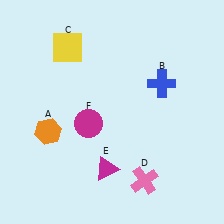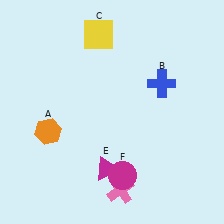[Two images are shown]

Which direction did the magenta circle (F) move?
The magenta circle (F) moved down.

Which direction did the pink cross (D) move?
The pink cross (D) moved left.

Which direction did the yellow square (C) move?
The yellow square (C) moved right.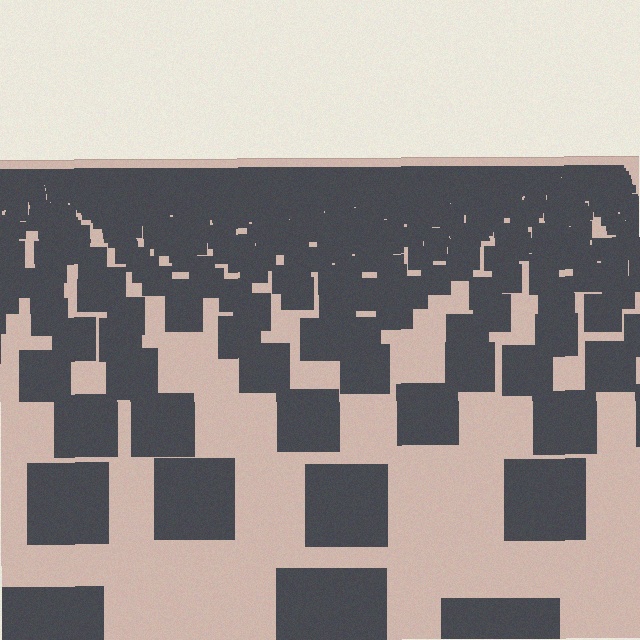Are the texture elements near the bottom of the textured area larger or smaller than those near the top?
Larger. Near the bottom, elements are closer to the viewer and appear at a bigger on-screen size.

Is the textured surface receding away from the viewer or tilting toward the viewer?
The surface is receding away from the viewer. Texture elements get smaller and denser toward the top.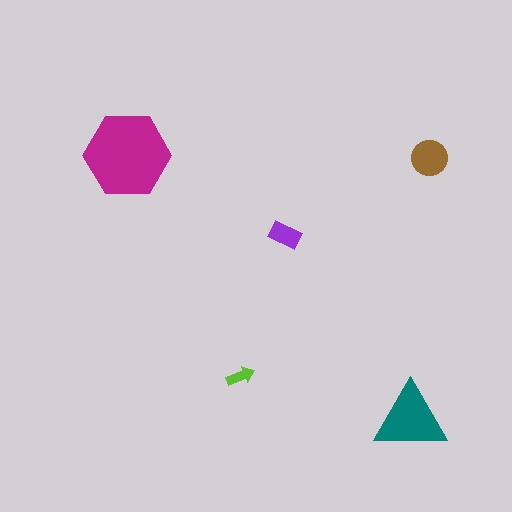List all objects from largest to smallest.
The magenta hexagon, the teal triangle, the brown circle, the purple rectangle, the lime arrow.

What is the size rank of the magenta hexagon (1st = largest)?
1st.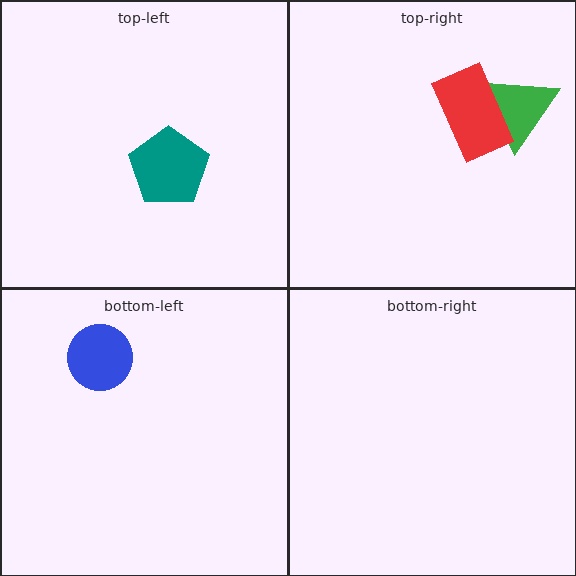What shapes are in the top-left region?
The teal pentagon.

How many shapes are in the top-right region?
2.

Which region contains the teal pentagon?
The top-left region.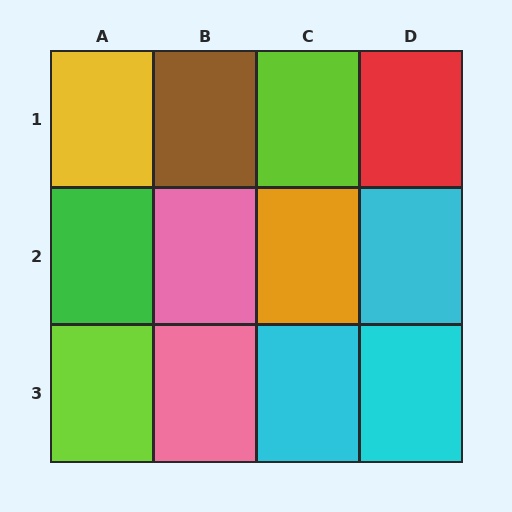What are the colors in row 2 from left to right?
Green, pink, orange, cyan.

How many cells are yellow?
1 cell is yellow.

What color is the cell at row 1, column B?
Brown.